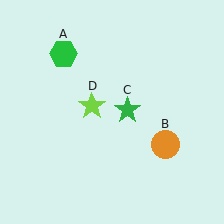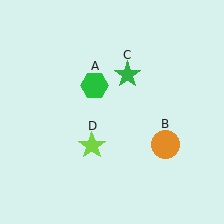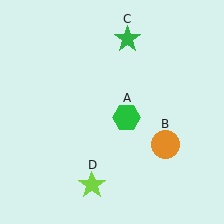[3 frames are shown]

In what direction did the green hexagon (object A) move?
The green hexagon (object A) moved down and to the right.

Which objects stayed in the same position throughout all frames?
Orange circle (object B) remained stationary.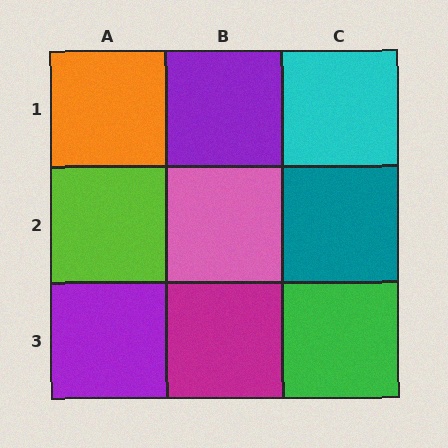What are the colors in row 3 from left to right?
Purple, magenta, green.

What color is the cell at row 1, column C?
Cyan.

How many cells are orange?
1 cell is orange.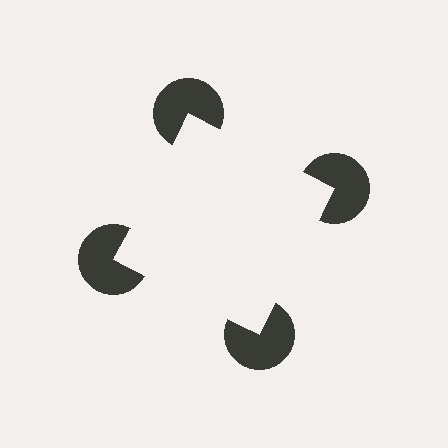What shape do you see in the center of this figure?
An illusory square — its edges are inferred from the aligned wedge cuts in the pac-man discs, not physically drawn.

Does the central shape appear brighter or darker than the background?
It typically appears slightly brighter than the background, even though no actual brightness change is drawn.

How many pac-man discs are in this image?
There are 4 — one at each vertex of the illusory square.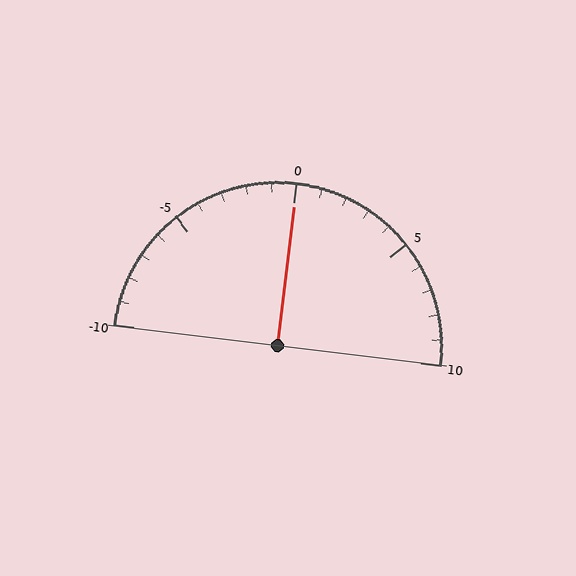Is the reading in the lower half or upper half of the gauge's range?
The reading is in the upper half of the range (-10 to 10).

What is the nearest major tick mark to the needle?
The nearest major tick mark is 0.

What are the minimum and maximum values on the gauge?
The gauge ranges from -10 to 10.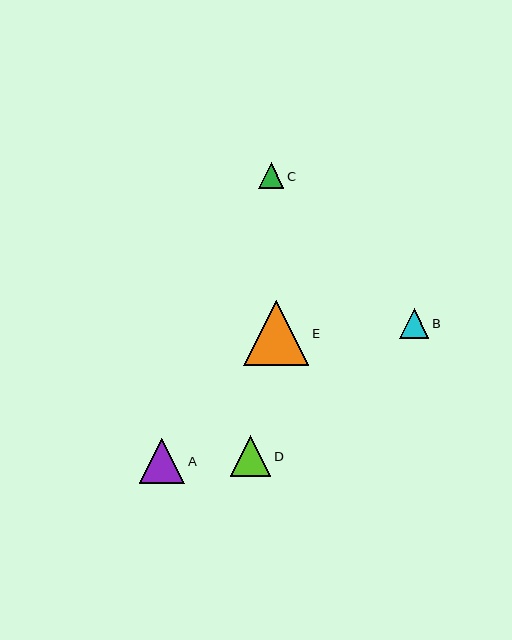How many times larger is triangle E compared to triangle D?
Triangle E is approximately 1.6 times the size of triangle D.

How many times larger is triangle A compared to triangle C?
Triangle A is approximately 1.8 times the size of triangle C.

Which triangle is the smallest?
Triangle C is the smallest with a size of approximately 25 pixels.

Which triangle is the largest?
Triangle E is the largest with a size of approximately 65 pixels.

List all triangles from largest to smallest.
From largest to smallest: E, A, D, B, C.